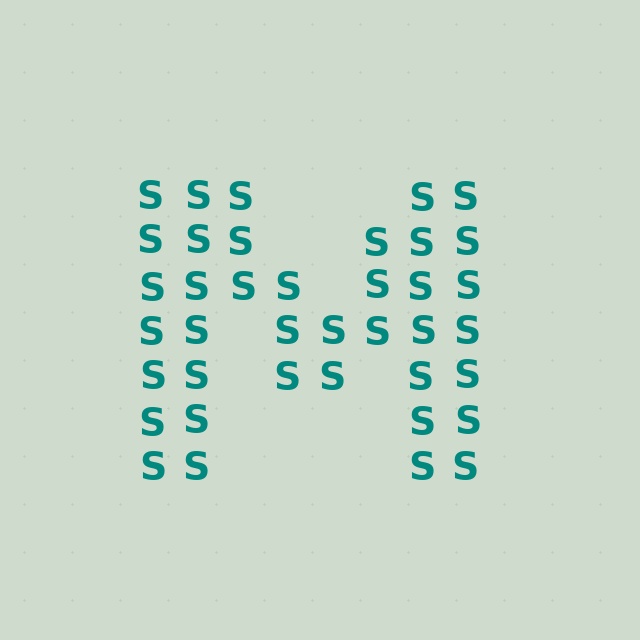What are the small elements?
The small elements are letter S's.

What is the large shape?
The large shape is the letter M.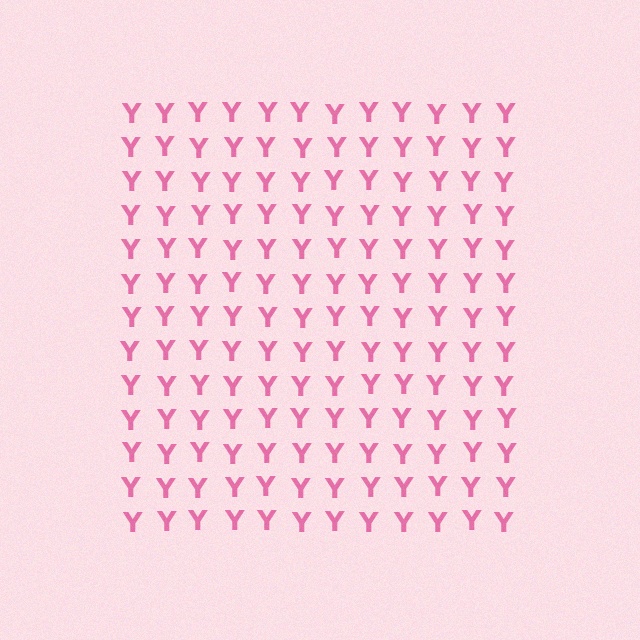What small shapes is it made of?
It is made of small letter Y's.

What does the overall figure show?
The overall figure shows a square.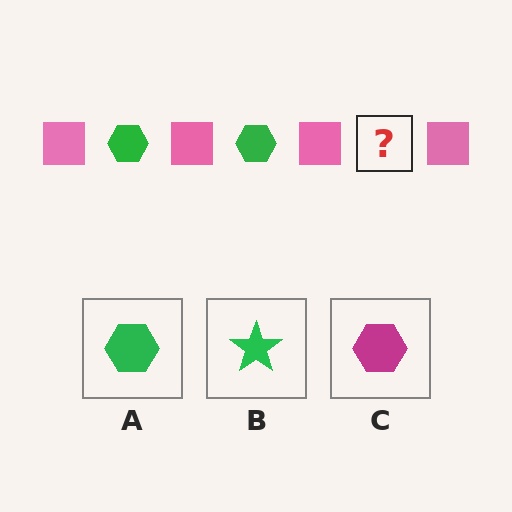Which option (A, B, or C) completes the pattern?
A.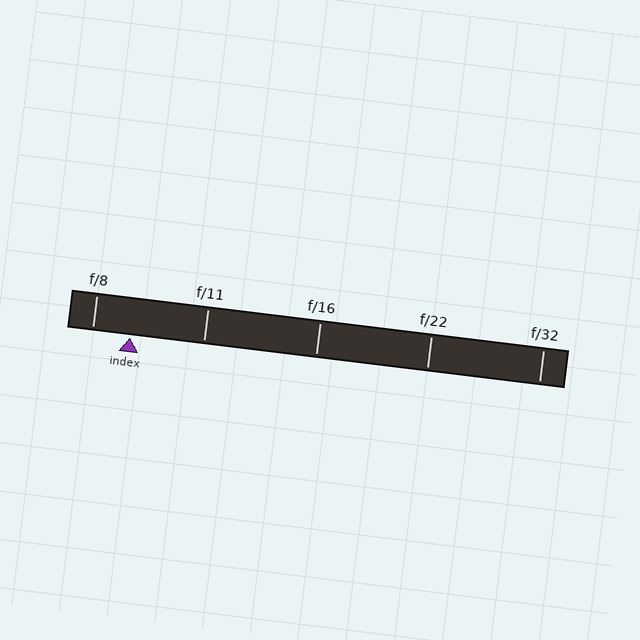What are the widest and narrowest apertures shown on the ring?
The widest aperture shown is f/8 and the narrowest is f/32.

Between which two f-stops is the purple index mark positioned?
The index mark is between f/8 and f/11.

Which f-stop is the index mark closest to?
The index mark is closest to f/8.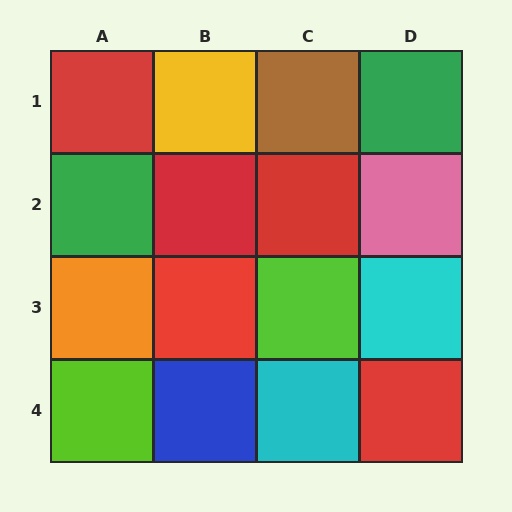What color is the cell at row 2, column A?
Green.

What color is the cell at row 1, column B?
Yellow.